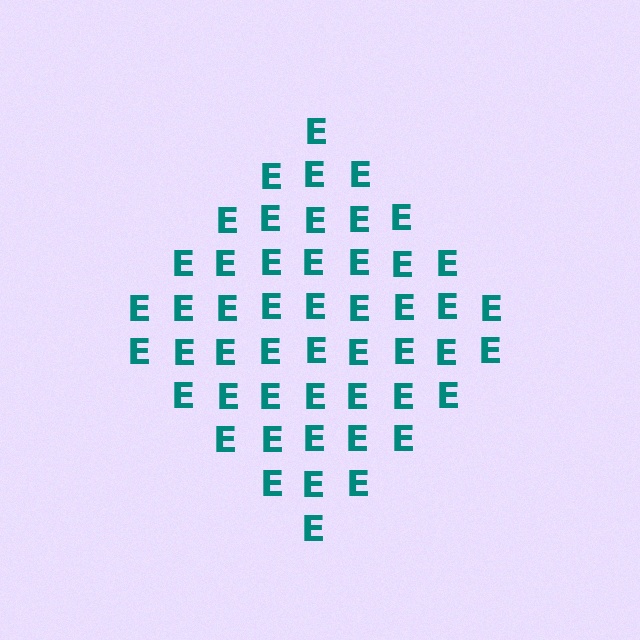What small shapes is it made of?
It is made of small letter E's.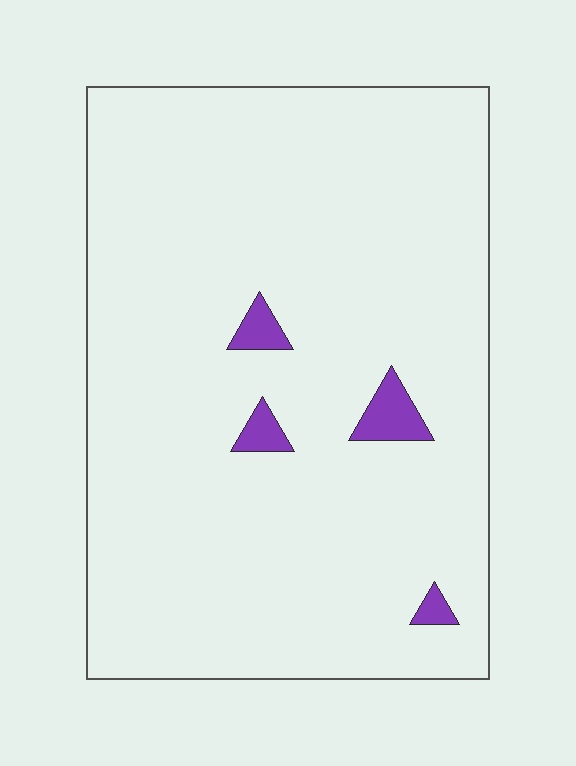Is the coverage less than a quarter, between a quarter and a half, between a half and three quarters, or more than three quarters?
Less than a quarter.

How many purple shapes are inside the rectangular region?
4.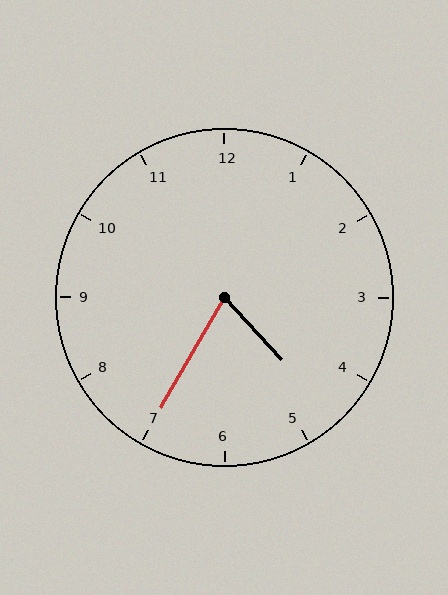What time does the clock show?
4:35.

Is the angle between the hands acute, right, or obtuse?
It is acute.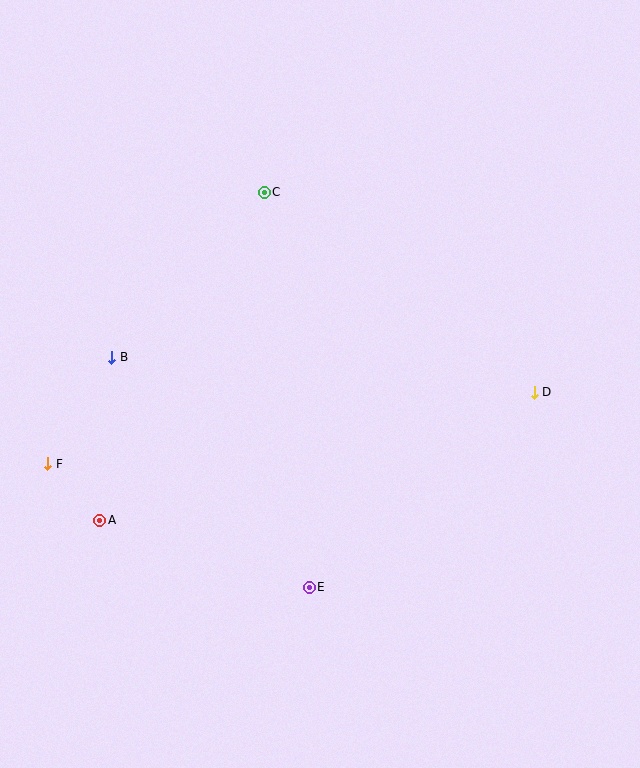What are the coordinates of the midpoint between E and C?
The midpoint between E and C is at (287, 390).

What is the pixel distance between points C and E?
The distance between C and E is 398 pixels.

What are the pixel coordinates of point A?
Point A is at (100, 520).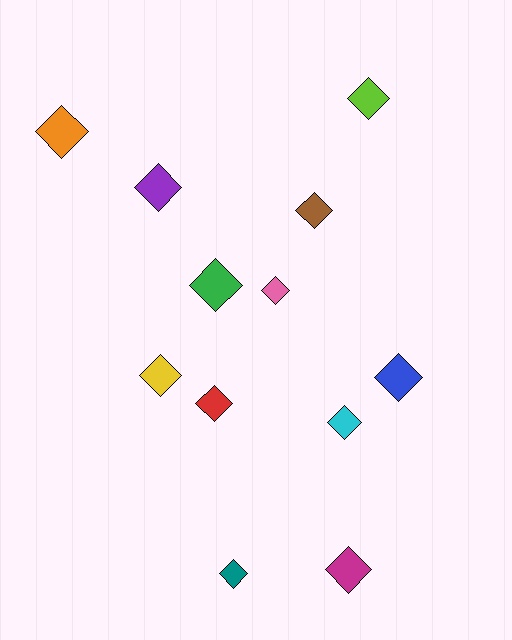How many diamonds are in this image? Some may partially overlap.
There are 12 diamonds.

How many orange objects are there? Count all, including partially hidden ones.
There is 1 orange object.